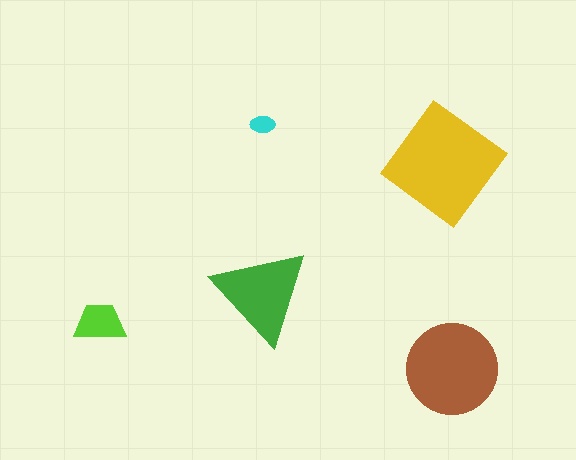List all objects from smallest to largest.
The cyan ellipse, the lime trapezoid, the green triangle, the brown circle, the yellow diamond.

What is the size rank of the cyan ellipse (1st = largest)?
5th.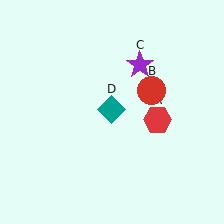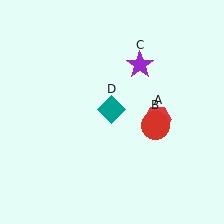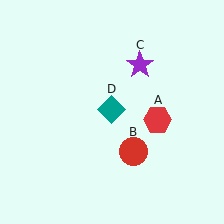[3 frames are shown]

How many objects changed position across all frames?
1 object changed position: red circle (object B).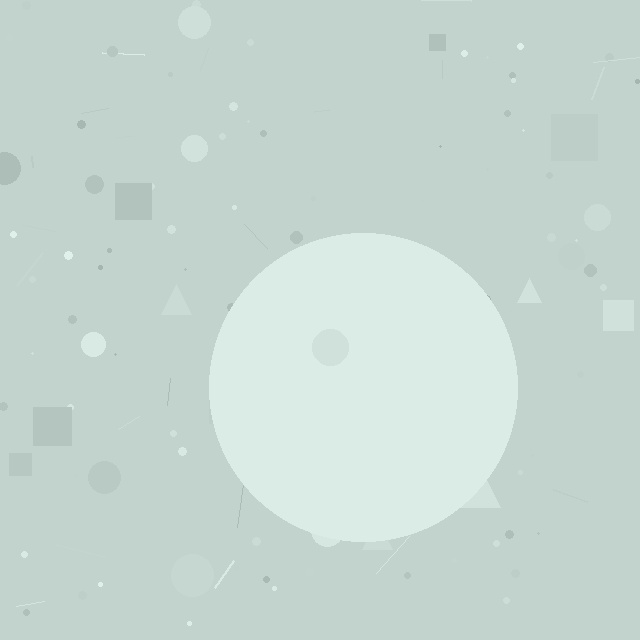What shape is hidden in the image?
A circle is hidden in the image.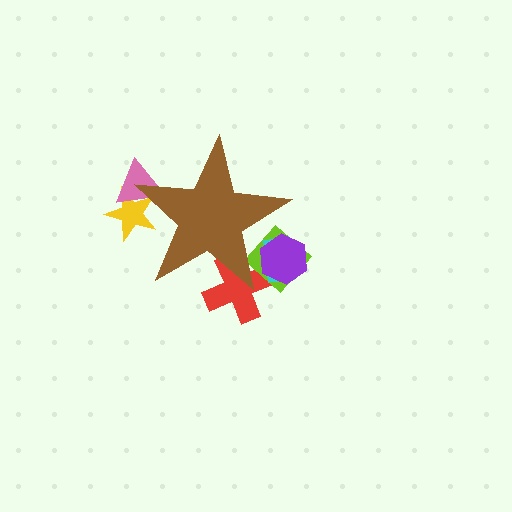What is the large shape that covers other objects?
A brown star.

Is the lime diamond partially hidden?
Yes, the lime diamond is partially hidden behind the brown star.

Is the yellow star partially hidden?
Yes, the yellow star is partially hidden behind the brown star.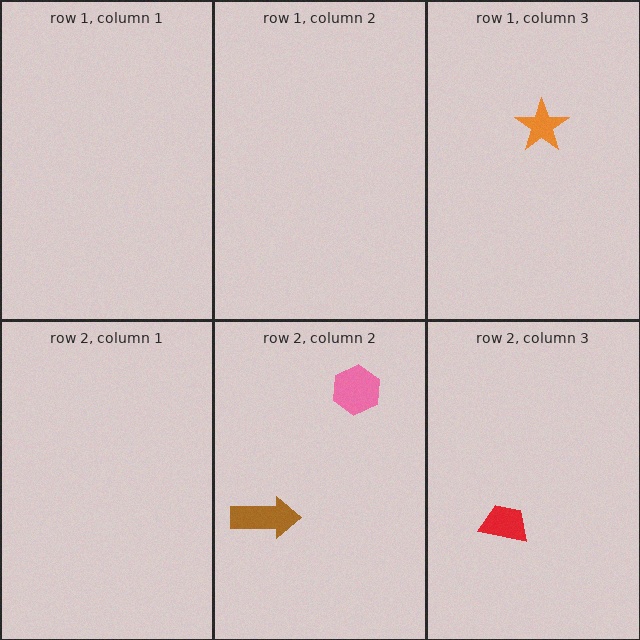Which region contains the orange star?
The row 1, column 3 region.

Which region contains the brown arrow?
The row 2, column 2 region.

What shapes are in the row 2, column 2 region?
The brown arrow, the pink hexagon.